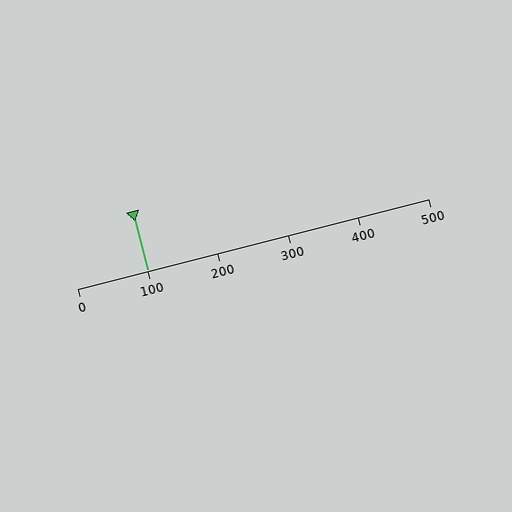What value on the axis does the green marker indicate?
The marker indicates approximately 100.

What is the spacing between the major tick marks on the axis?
The major ticks are spaced 100 apart.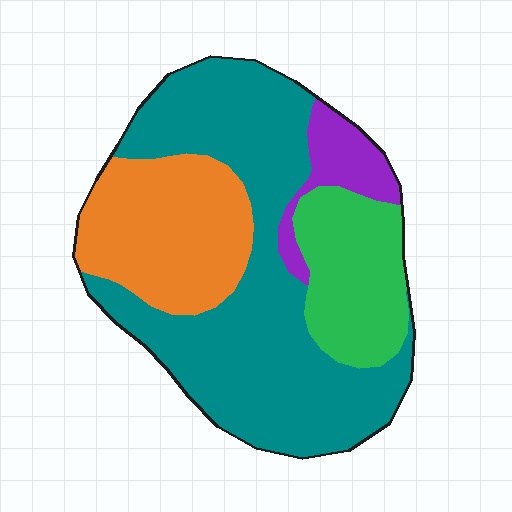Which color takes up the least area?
Purple, at roughly 10%.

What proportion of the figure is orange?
Orange takes up less than a quarter of the figure.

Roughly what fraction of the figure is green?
Green takes up between a sixth and a third of the figure.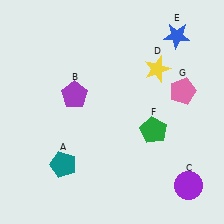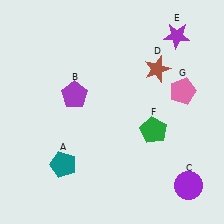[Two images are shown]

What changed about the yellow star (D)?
In Image 1, D is yellow. In Image 2, it changed to brown.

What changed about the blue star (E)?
In Image 1, E is blue. In Image 2, it changed to purple.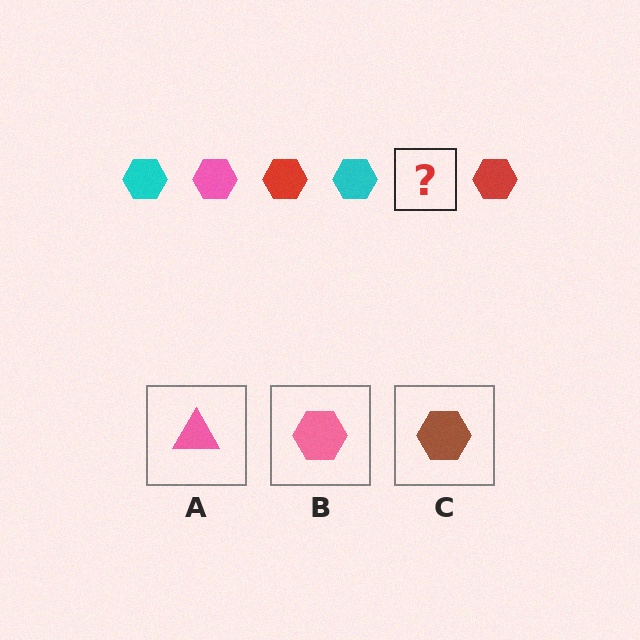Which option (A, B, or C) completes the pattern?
B.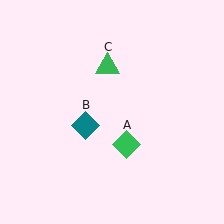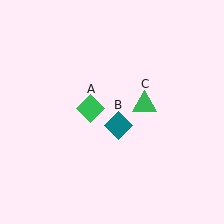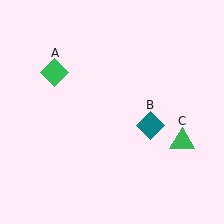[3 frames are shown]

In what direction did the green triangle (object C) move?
The green triangle (object C) moved down and to the right.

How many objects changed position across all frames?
3 objects changed position: green diamond (object A), teal diamond (object B), green triangle (object C).